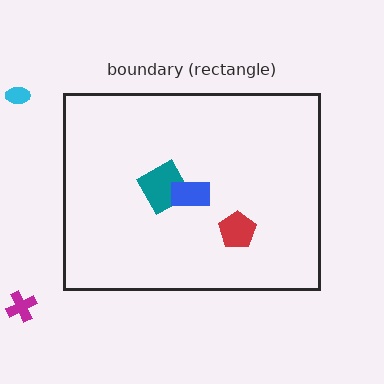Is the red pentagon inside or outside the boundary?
Inside.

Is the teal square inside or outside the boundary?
Inside.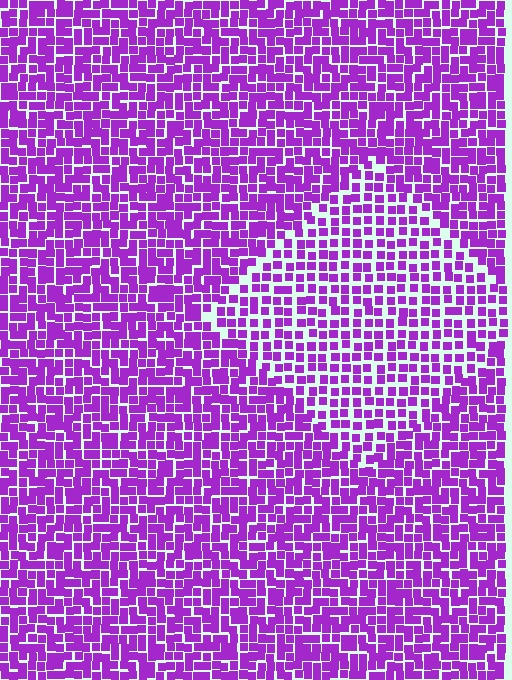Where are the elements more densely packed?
The elements are more densely packed outside the diamond boundary.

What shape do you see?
I see a diamond.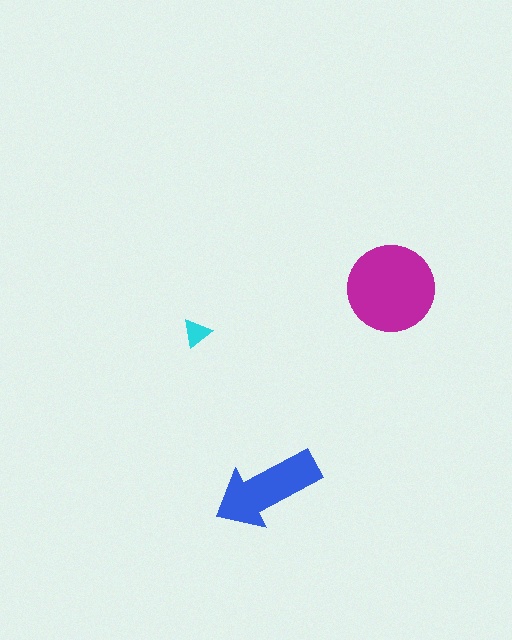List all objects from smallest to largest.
The cyan triangle, the blue arrow, the magenta circle.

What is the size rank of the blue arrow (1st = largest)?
2nd.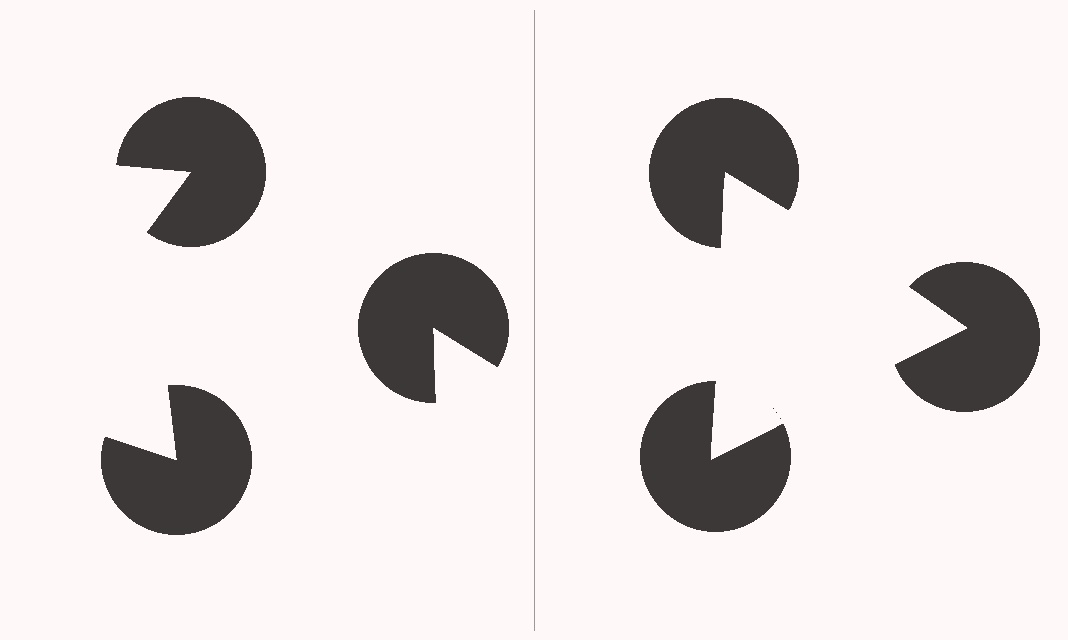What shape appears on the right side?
An illusory triangle.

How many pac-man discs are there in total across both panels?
6 — 3 on each side.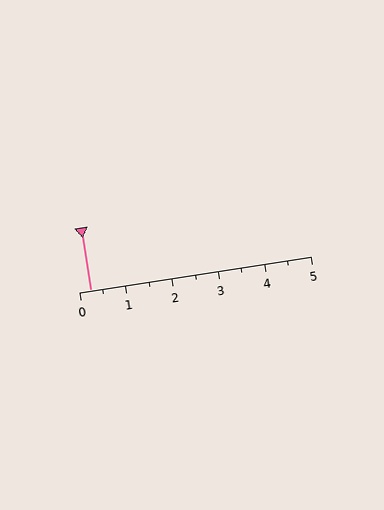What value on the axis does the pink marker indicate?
The marker indicates approximately 0.2.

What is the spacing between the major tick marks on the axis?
The major ticks are spaced 1 apart.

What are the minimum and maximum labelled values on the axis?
The axis runs from 0 to 5.